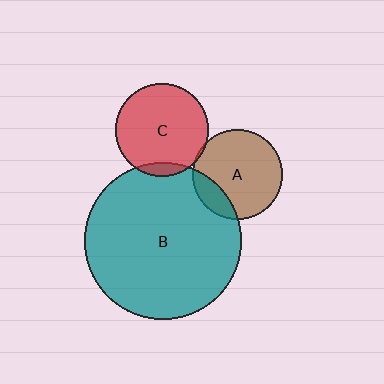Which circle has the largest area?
Circle B (teal).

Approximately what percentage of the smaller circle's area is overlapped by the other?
Approximately 5%.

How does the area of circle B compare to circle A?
Approximately 3.1 times.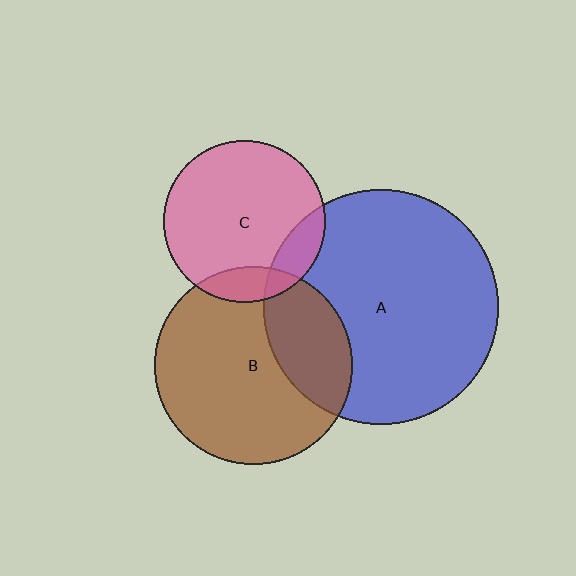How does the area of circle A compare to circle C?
Approximately 2.1 times.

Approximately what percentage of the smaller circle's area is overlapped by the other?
Approximately 15%.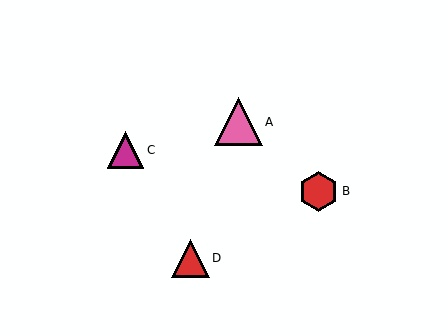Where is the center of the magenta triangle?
The center of the magenta triangle is at (125, 150).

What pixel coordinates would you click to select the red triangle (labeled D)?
Click at (190, 258) to select the red triangle D.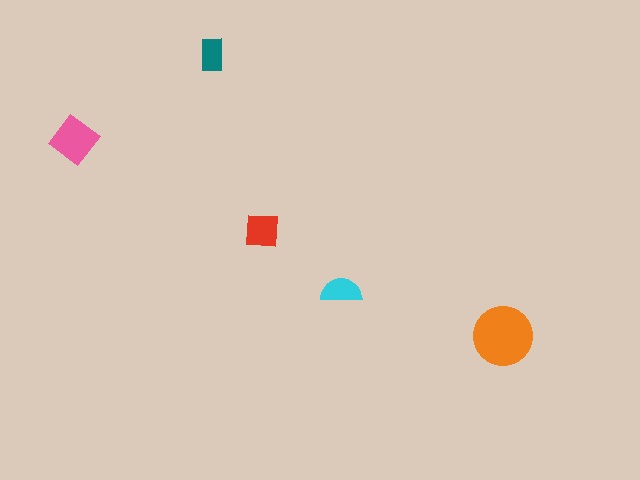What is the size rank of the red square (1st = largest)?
3rd.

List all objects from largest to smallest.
The orange circle, the pink diamond, the red square, the cyan semicircle, the teal rectangle.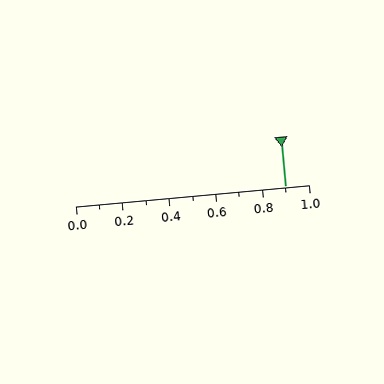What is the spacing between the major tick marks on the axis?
The major ticks are spaced 0.2 apart.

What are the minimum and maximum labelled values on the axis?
The axis runs from 0.0 to 1.0.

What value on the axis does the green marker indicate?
The marker indicates approximately 0.9.